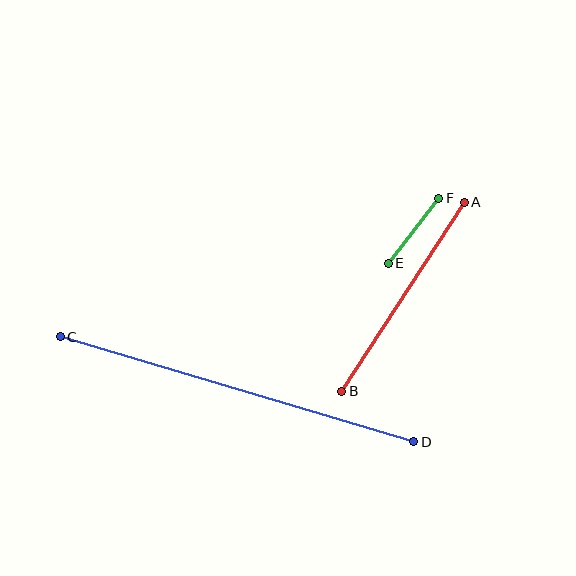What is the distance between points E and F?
The distance is approximately 82 pixels.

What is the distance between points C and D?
The distance is approximately 369 pixels.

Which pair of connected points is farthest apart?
Points C and D are farthest apart.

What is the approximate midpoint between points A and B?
The midpoint is at approximately (403, 297) pixels.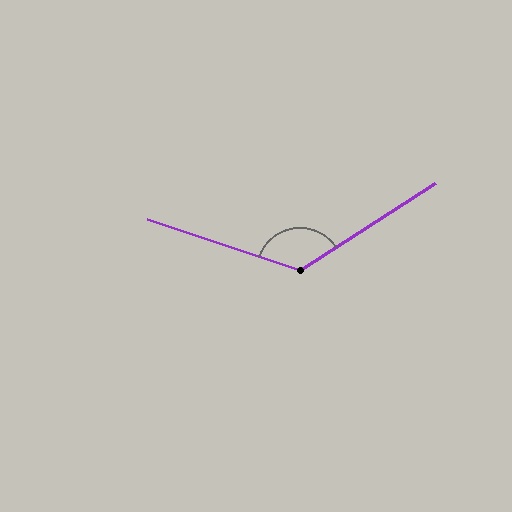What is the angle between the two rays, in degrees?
Approximately 129 degrees.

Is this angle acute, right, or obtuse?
It is obtuse.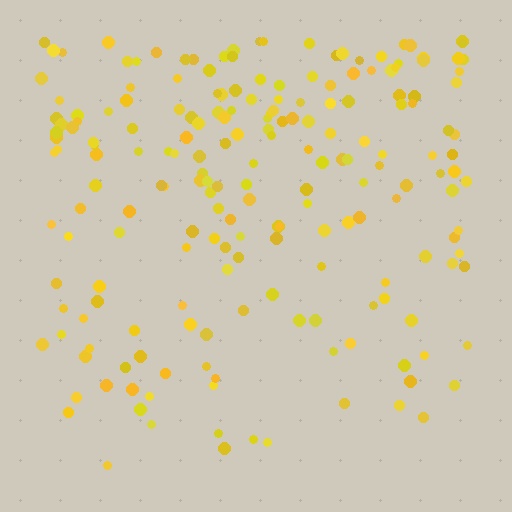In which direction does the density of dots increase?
From bottom to top, with the top side densest.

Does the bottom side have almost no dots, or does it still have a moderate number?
Still a moderate number, just noticeably fewer than the top.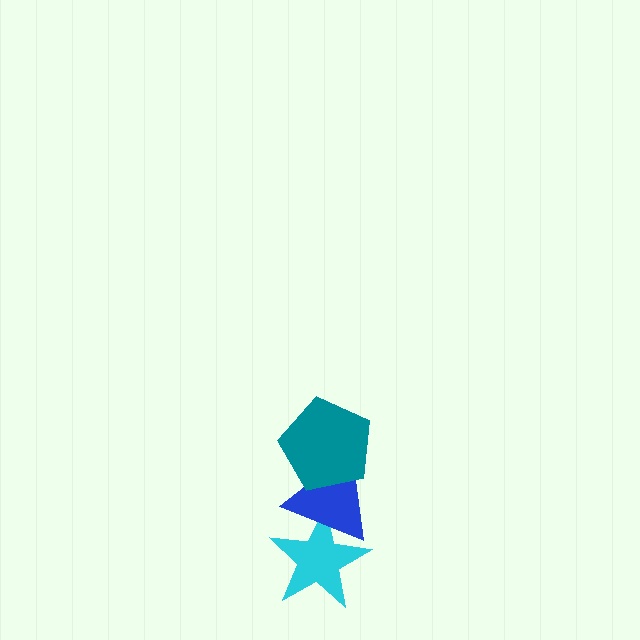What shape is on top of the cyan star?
The blue triangle is on top of the cyan star.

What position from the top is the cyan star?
The cyan star is 3rd from the top.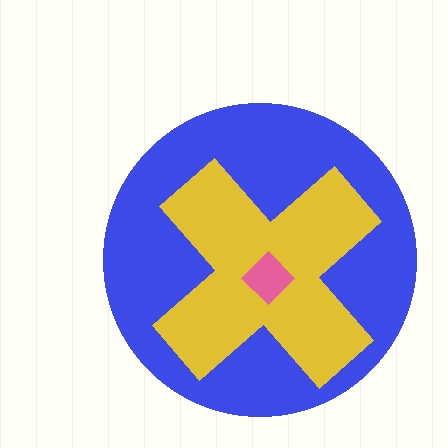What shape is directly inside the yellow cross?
The pink diamond.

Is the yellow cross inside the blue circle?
Yes.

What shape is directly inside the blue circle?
The yellow cross.